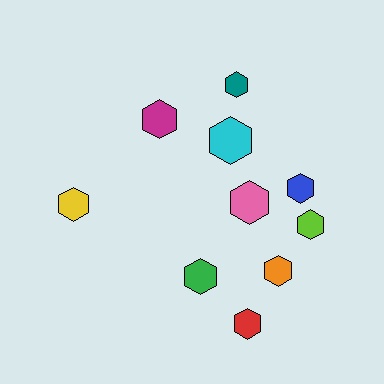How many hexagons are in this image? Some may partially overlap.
There are 10 hexagons.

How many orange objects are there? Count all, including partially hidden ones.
There is 1 orange object.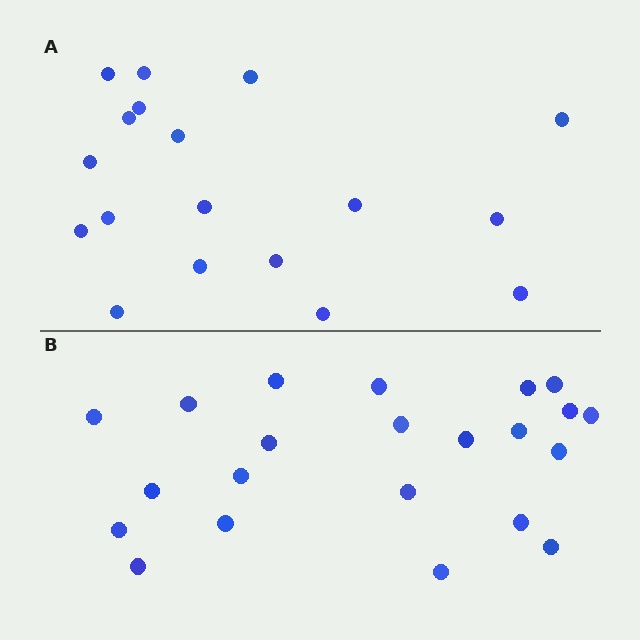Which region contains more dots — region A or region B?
Region B (the bottom region) has more dots.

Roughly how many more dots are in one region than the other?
Region B has about 4 more dots than region A.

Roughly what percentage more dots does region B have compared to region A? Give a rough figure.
About 20% more.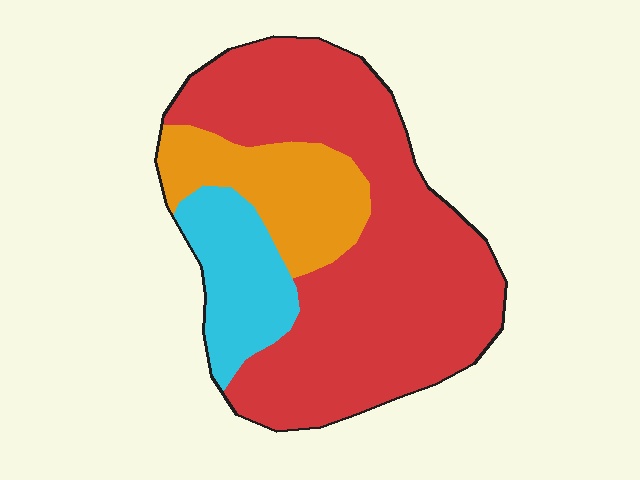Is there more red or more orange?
Red.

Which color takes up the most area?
Red, at roughly 65%.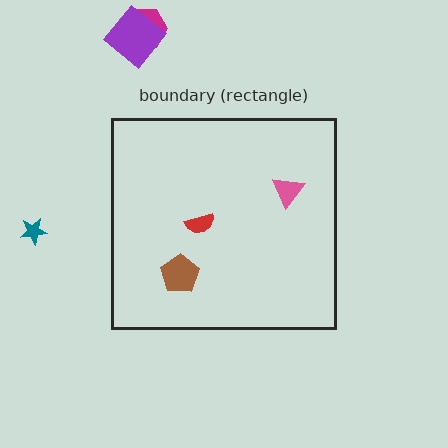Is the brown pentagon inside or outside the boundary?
Inside.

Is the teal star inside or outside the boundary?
Outside.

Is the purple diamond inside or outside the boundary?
Outside.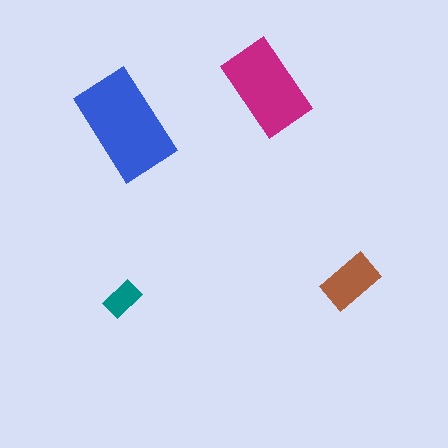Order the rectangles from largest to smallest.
the blue one, the magenta one, the brown one, the teal one.